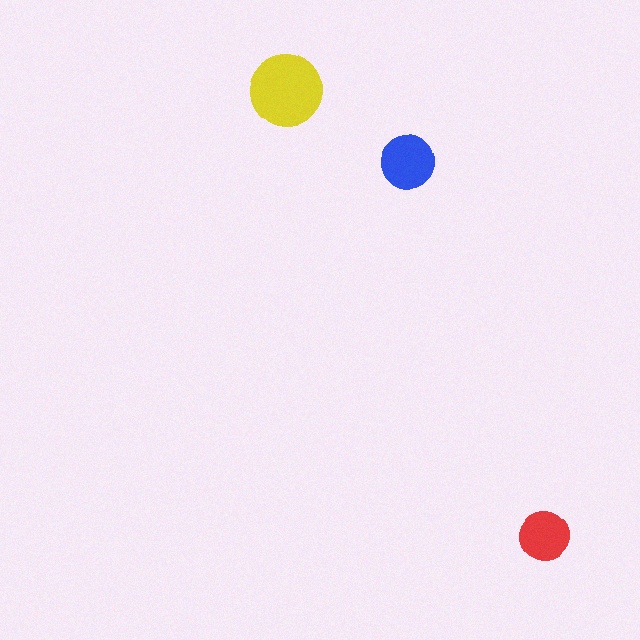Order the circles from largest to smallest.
the yellow one, the blue one, the red one.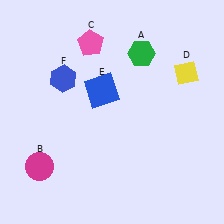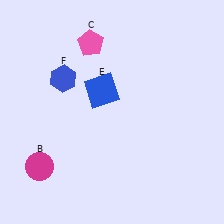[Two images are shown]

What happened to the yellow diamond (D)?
The yellow diamond (D) was removed in Image 2. It was in the top-right area of Image 1.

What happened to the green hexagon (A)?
The green hexagon (A) was removed in Image 2. It was in the top-right area of Image 1.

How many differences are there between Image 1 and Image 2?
There are 2 differences between the two images.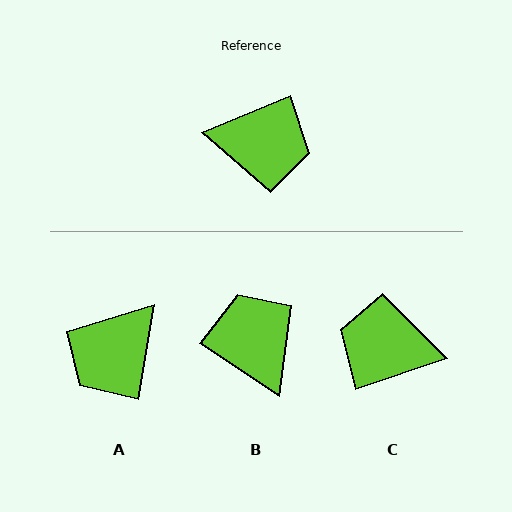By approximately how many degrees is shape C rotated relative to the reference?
Approximately 176 degrees counter-clockwise.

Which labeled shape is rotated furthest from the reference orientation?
C, about 176 degrees away.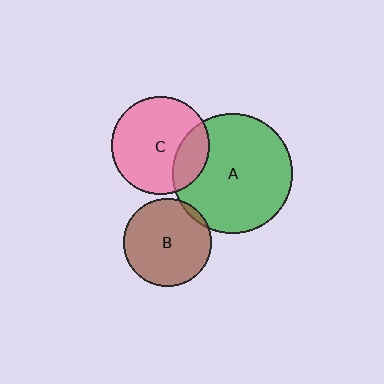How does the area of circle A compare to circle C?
Approximately 1.5 times.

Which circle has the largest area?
Circle A (green).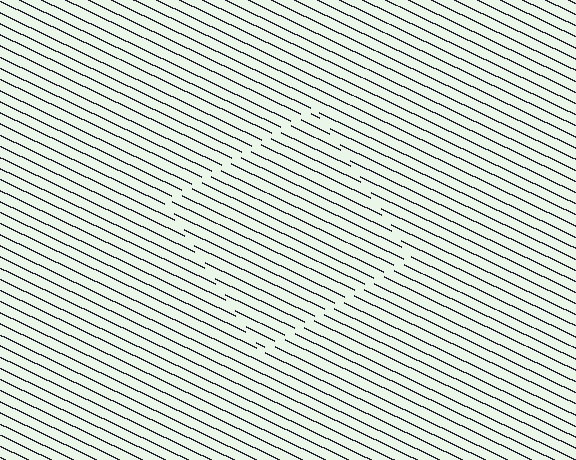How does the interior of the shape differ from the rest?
The interior of the shape contains the same grating, shifted by half a period — the contour is defined by the phase discontinuity where line-ends from the inner and outer gratings abut.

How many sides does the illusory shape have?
4 sides — the line-ends trace a square.